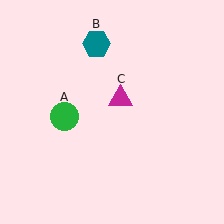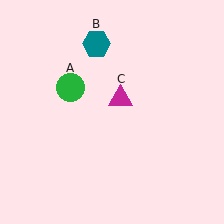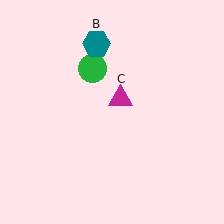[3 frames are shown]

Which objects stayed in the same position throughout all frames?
Teal hexagon (object B) and magenta triangle (object C) remained stationary.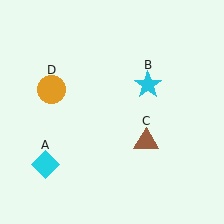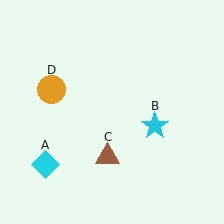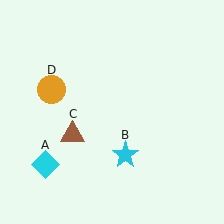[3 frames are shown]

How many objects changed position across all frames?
2 objects changed position: cyan star (object B), brown triangle (object C).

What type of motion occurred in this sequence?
The cyan star (object B), brown triangle (object C) rotated clockwise around the center of the scene.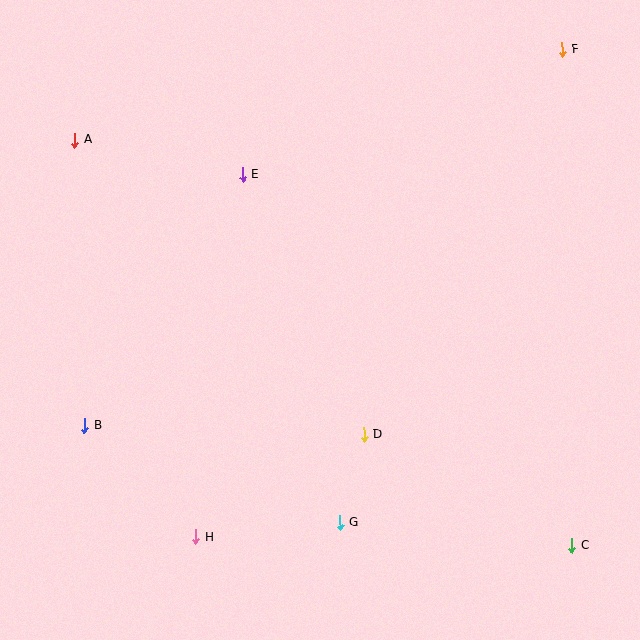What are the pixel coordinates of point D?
Point D is at (364, 434).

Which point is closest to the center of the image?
Point D at (364, 434) is closest to the center.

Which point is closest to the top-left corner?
Point A is closest to the top-left corner.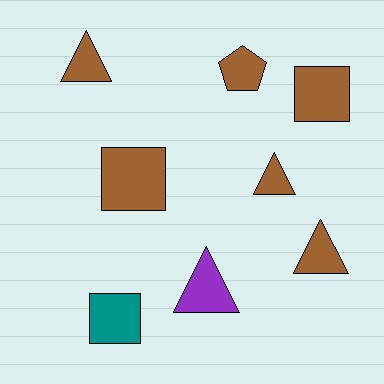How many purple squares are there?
There are no purple squares.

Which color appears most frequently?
Brown, with 6 objects.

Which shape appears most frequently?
Triangle, with 4 objects.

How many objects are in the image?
There are 8 objects.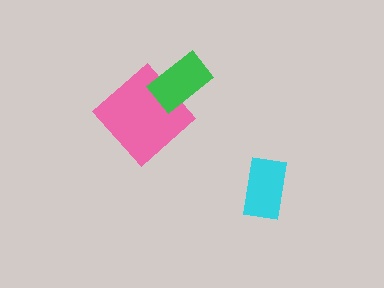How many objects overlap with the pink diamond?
1 object overlaps with the pink diamond.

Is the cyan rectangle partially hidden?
No, no other shape covers it.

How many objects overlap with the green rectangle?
1 object overlaps with the green rectangle.